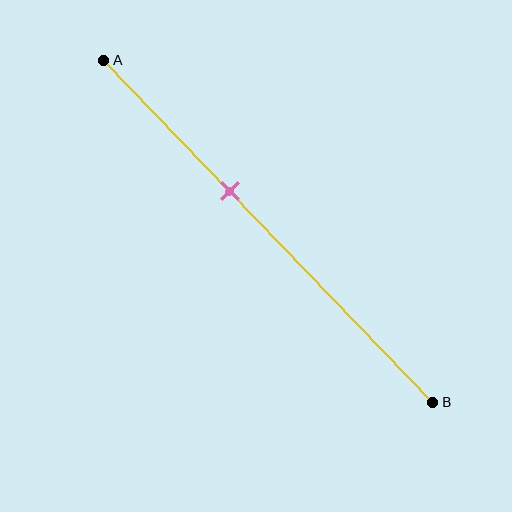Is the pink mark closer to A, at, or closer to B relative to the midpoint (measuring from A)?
The pink mark is closer to point A than the midpoint of segment AB.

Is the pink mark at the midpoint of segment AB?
No, the mark is at about 40% from A, not at the 50% midpoint.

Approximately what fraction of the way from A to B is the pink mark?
The pink mark is approximately 40% of the way from A to B.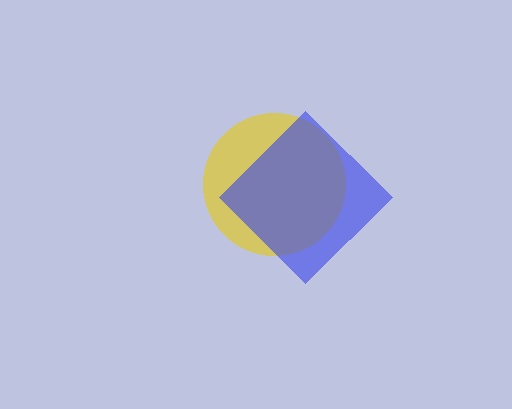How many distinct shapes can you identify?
There are 2 distinct shapes: a yellow circle, a blue diamond.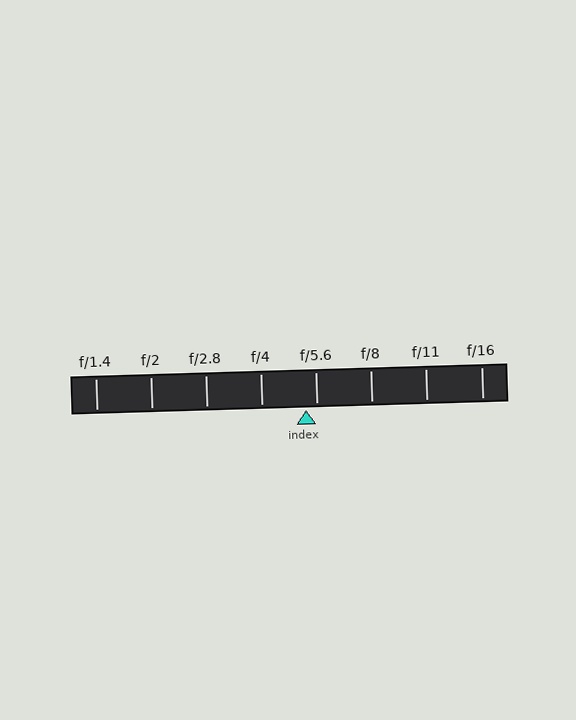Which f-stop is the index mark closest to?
The index mark is closest to f/5.6.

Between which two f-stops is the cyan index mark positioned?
The index mark is between f/4 and f/5.6.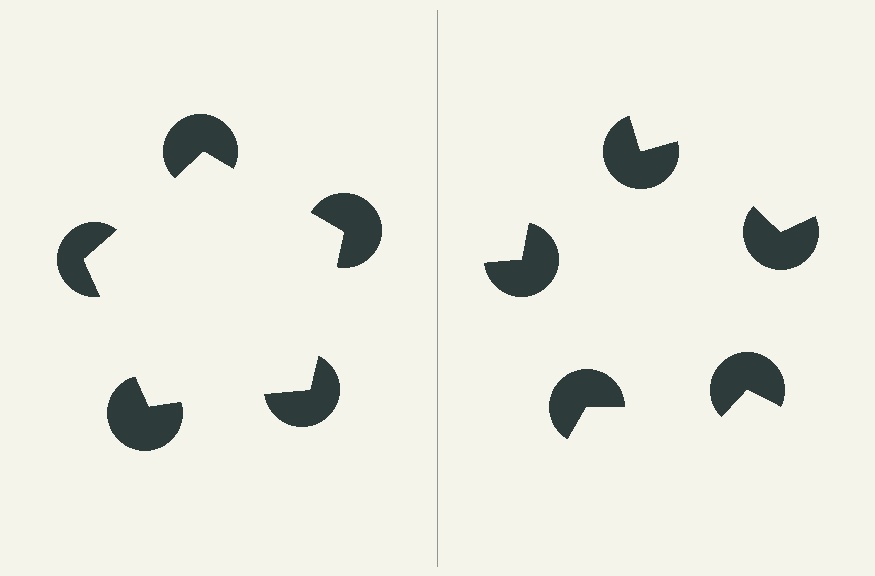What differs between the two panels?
The pac-man discs are positioned identically on both sides; only the wedge orientations differ. On the left they align to a pentagon; on the right they are misaligned.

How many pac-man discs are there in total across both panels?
10 — 5 on each side.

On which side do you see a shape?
An illusory pentagon appears on the left side. On the right side the wedge cuts are rotated, so no coherent shape forms.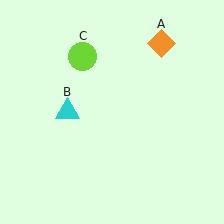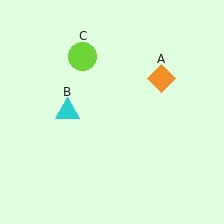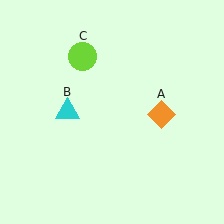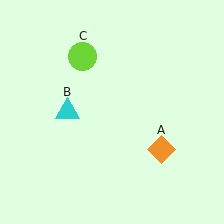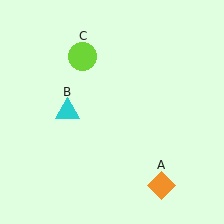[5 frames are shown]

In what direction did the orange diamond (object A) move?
The orange diamond (object A) moved down.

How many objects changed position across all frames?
1 object changed position: orange diamond (object A).